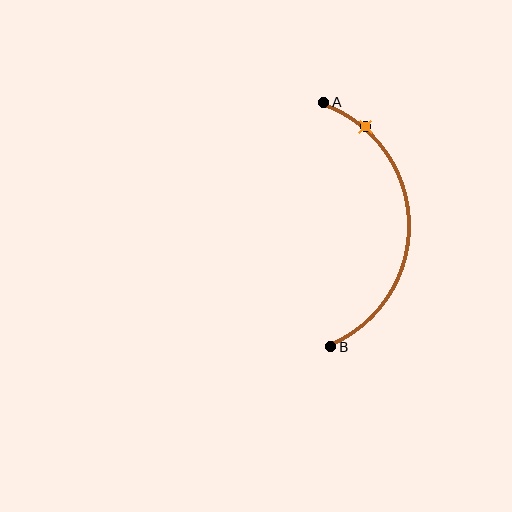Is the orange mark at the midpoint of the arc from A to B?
No. The orange mark lies on the arc but is closer to endpoint A. The arc midpoint would be at the point on the curve equidistant along the arc from both A and B.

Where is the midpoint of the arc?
The arc midpoint is the point on the curve farthest from the straight line joining A and B. It sits to the right of that line.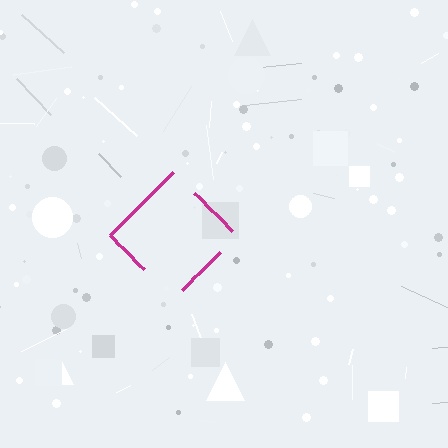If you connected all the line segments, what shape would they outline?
They would outline a diamond.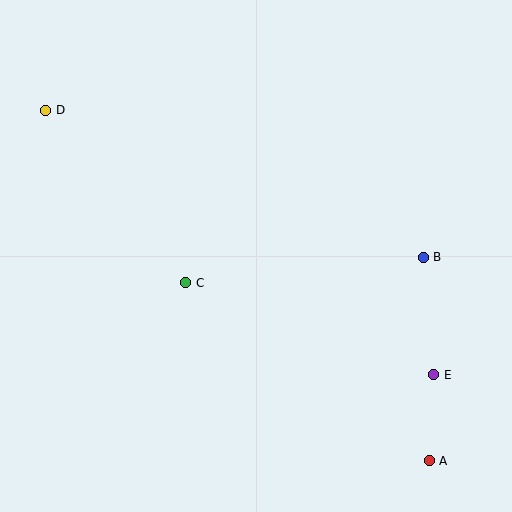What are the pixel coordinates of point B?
Point B is at (423, 257).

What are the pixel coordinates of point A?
Point A is at (429, 461).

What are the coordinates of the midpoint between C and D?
The midpoint between C and D is at (116, 196).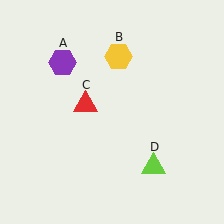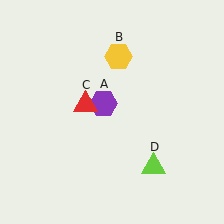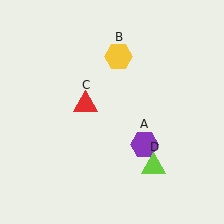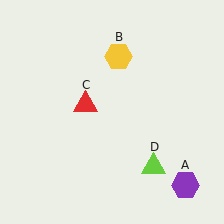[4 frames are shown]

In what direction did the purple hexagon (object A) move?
The purple hexagon (object A) moved down and to the right.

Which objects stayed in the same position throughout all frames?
Yellow hexagon (object B) and red triangle (object C) and lime triangle (object D) remained stationary.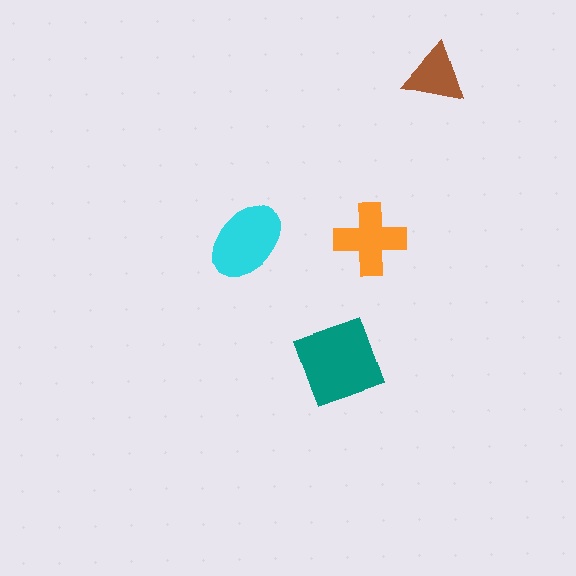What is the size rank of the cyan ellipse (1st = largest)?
2nd.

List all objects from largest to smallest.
The teal diamond, the cyan ellipse, the orange cross, the brown triangle.